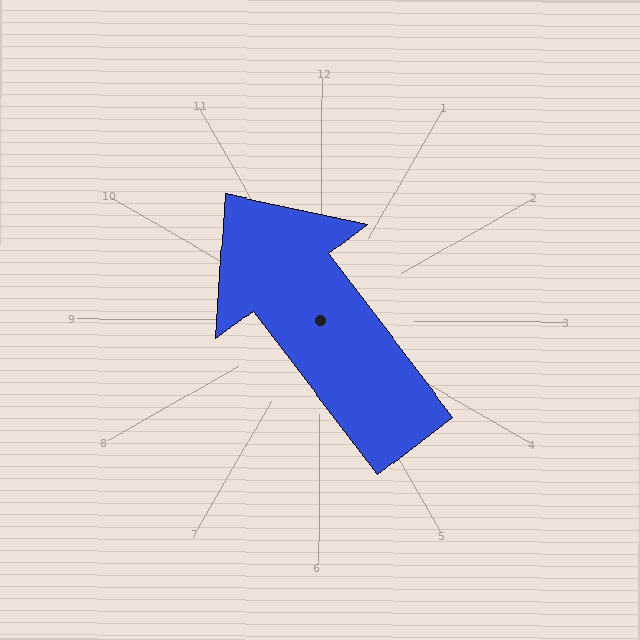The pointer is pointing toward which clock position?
Roughly 11 o'clock.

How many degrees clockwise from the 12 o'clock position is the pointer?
Approximately 323 degrees.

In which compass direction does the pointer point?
Northwest.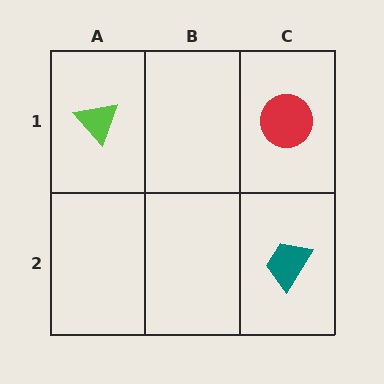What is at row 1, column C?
A red circle.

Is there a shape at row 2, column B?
No, that cell is empty.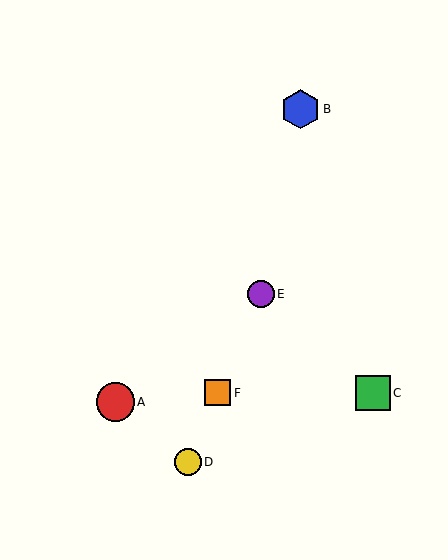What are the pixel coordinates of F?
Object F is at (218, 393).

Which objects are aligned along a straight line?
Objects D, E, F are aligned along a straight line.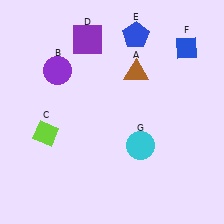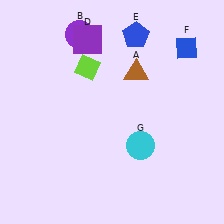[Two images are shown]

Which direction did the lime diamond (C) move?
The lime diamond (C) moved up.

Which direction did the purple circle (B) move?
The purple circle (B) moved up.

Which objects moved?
The objects that moved are: the purple circle (B), the lime diamond (C).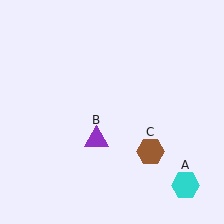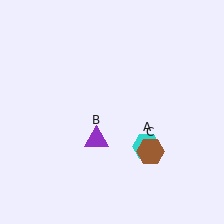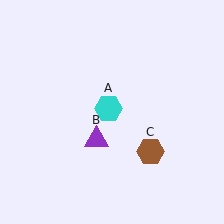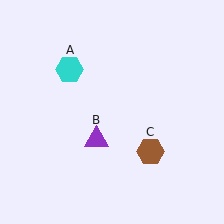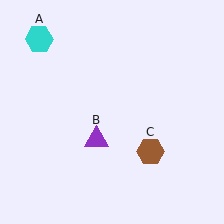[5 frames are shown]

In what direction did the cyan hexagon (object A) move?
The cyan hexagon (object A) moved up and to the left.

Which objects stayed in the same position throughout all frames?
Purple triangle (object B) and brown hexagon (object C) remained stationary.